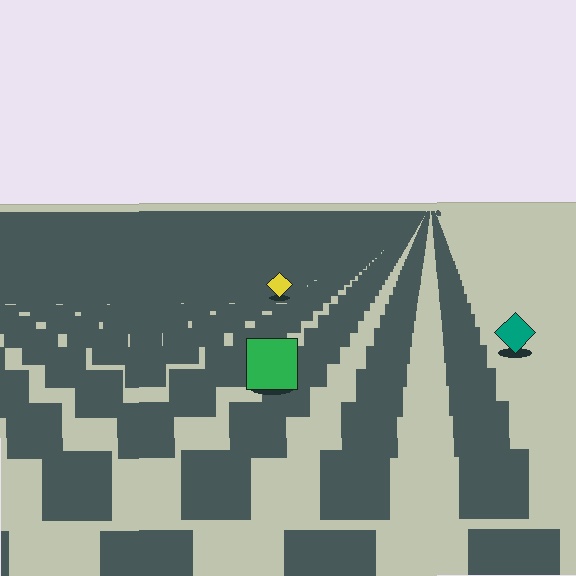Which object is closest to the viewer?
The green square is closest. The texture marks near it are larger and more spread out.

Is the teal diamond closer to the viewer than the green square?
No. The green square is closer — you can tell from the texture gradient: the ground texture is coarser near it.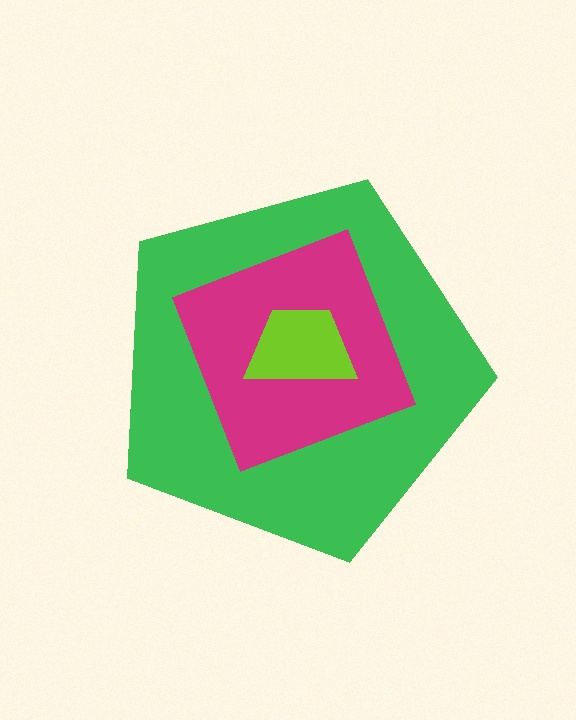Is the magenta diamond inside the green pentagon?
Yes.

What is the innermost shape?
The lime trapezoid.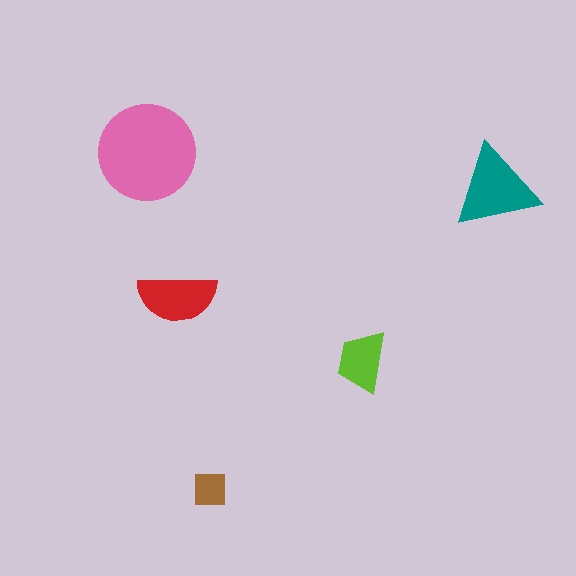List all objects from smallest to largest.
The brown square, the lime trapezoid, the red semicircle, the teal triangle, the pink circle.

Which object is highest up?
The pink circle is topmost.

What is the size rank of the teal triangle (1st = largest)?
2nd.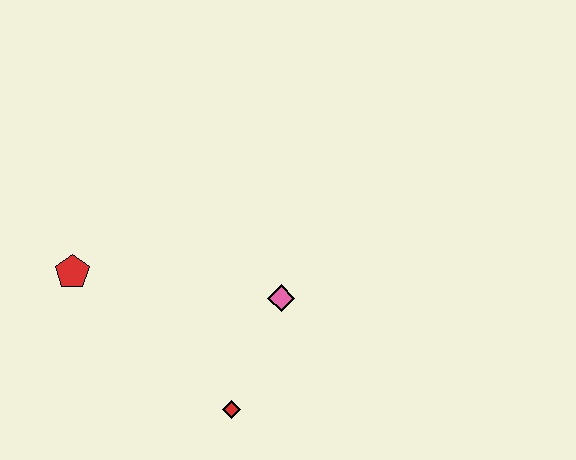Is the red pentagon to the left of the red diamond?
Yes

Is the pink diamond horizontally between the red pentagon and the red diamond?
No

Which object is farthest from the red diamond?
The red pentagon is farthest from the red diamond.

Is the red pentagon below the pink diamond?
No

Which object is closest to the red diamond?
The pink diamond is closest to the red diamond.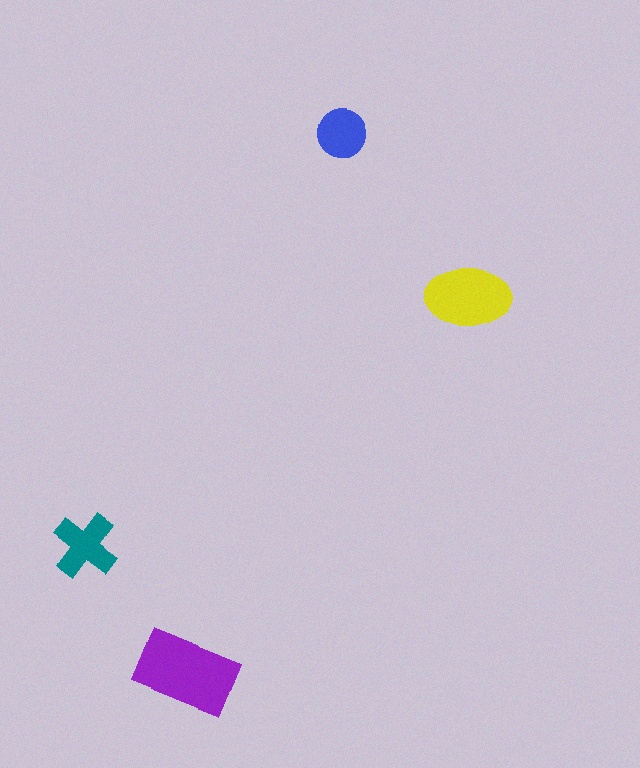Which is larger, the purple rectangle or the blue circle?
The purple rectangle.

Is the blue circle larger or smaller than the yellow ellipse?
Smaller.